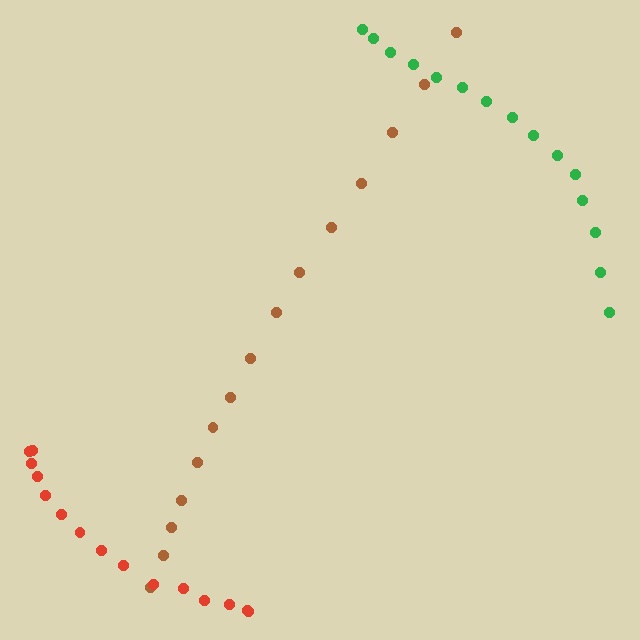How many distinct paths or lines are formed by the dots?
There are 3 distinct paths.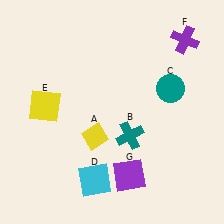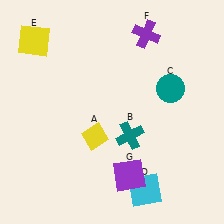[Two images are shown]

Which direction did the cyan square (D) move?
The cyan square (D) moved right.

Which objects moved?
The objects that moved are: the cyan square (D), the yellow square (E), the purple cross (F).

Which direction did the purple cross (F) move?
The purple cross (F) moved left.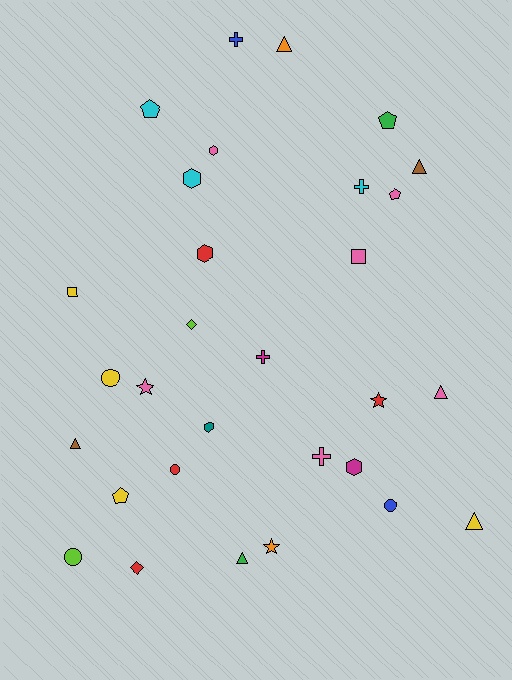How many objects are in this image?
There are 30 objects.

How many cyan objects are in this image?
There are 3 cyan objects.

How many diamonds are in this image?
There are 2 diamonds.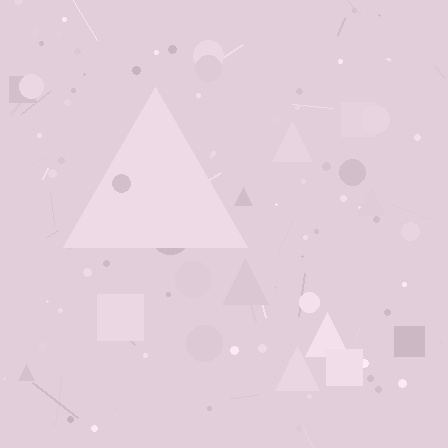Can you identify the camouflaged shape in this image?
The camouflaged shape is a triangle.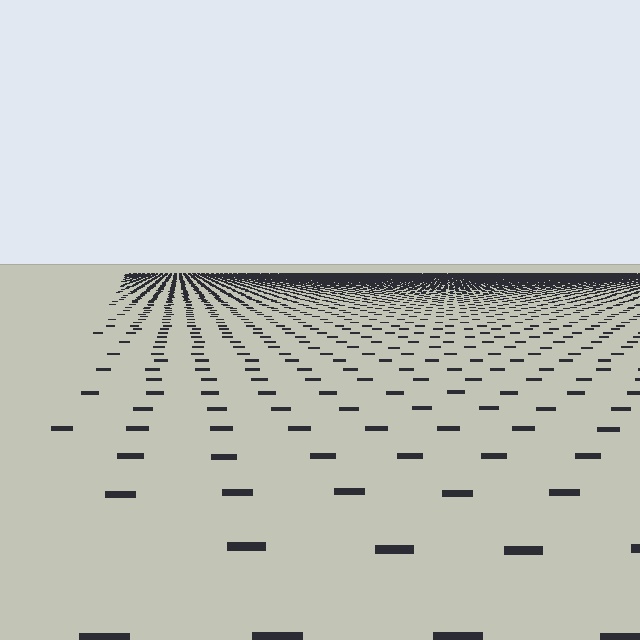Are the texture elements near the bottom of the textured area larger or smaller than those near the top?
Larger. Near the bottom, elements are closer to the viewer and appear at a bigger on-screen size.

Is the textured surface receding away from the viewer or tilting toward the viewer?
The surface is receding away from the viewer. Texture elements get smaller and denser toward the top.